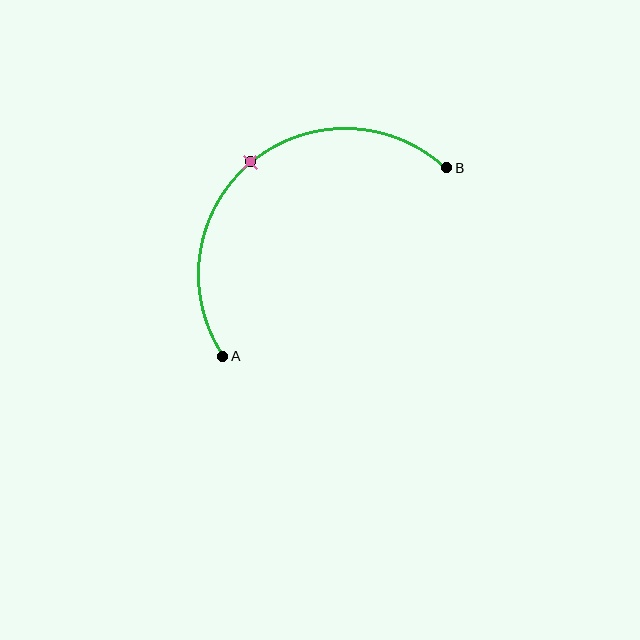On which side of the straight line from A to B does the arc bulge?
The arc bulges above and to the left of the straight line connecting A and B.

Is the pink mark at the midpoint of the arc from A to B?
Yes. The pink mark lies on the arc at equal arc-length from both A and B — it is the arc midpoint.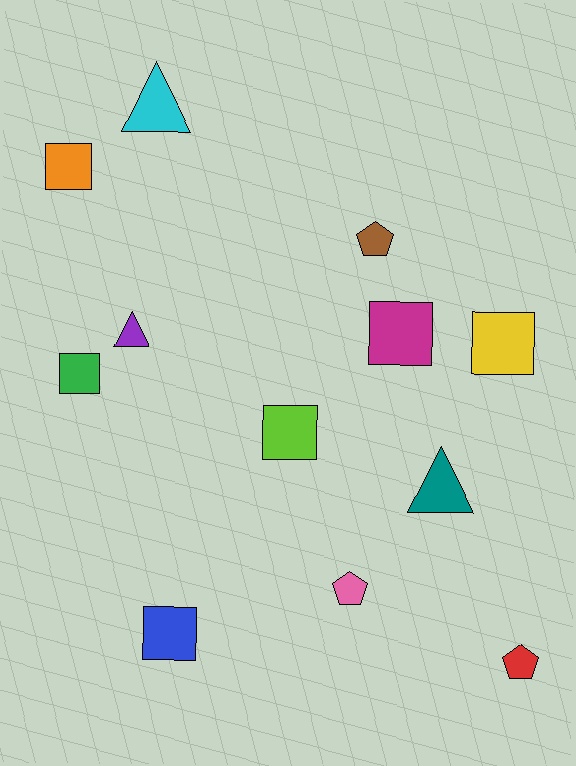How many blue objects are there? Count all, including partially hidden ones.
There is 1 blue object.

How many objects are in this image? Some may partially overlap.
There are 12 objects.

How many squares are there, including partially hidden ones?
There are 6 squares.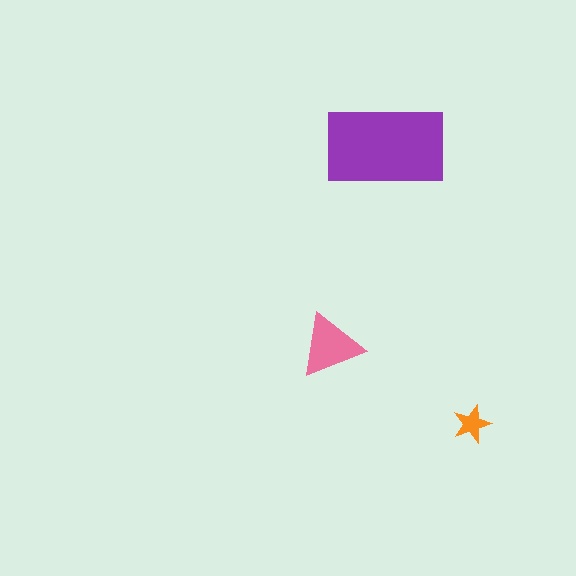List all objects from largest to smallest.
The purple rectangle, the pink triangle, the orange star.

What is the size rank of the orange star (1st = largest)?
3rd.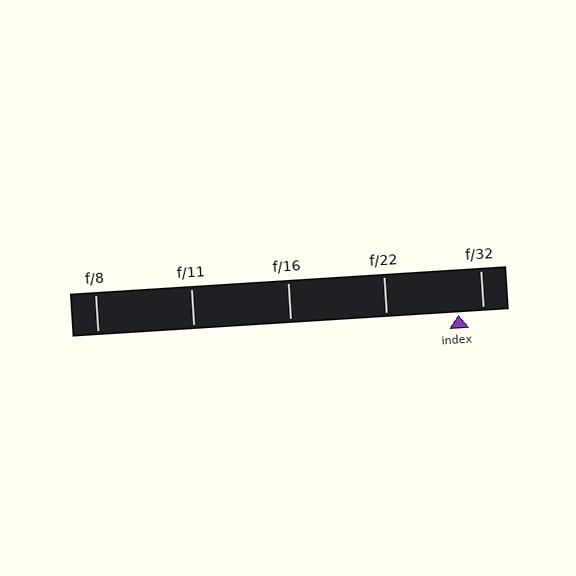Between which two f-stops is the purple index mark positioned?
The index mark is between f/22 and f/32.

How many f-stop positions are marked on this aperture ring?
There are 5 f-stop positions marked.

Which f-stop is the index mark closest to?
The index mark is closest to f/32.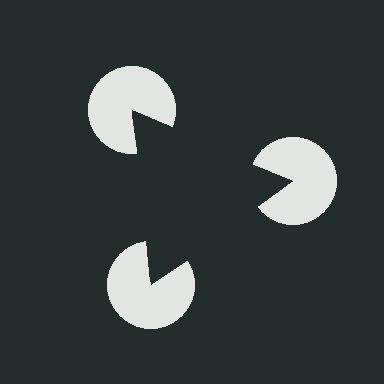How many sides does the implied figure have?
3 sides.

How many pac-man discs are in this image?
There are 3 — one at each vertex of the illusory triangle.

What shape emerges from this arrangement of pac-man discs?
An illusory triangle — its edges are inferred from the aligned wedge cuts in the pac-man discs, not physically drawn.